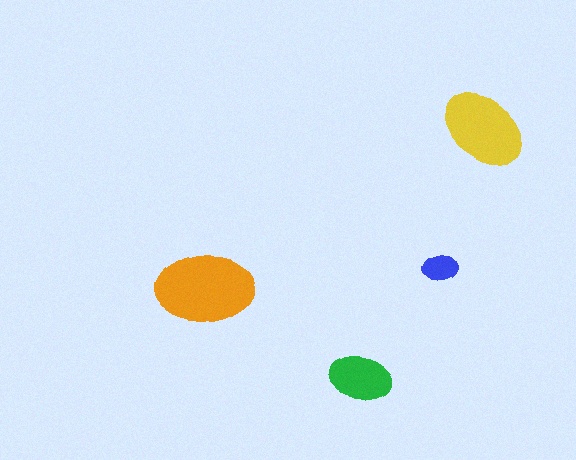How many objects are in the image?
There are 4 objects in the image.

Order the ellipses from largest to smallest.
the orange one, the yellow one, the green one, the blue one.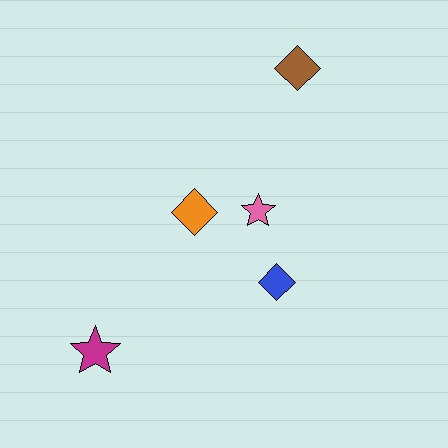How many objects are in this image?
There are 5 objects.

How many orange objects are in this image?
There is 1 orange object.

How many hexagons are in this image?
There are no hexagons.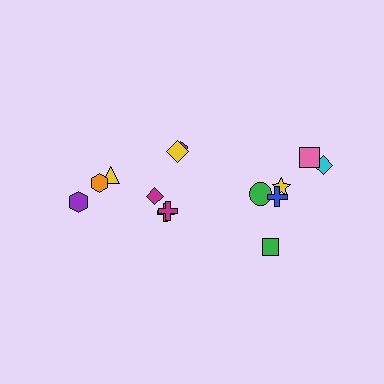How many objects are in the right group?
There are 6 objects.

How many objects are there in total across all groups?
There are 14 objects.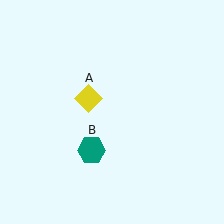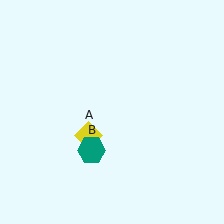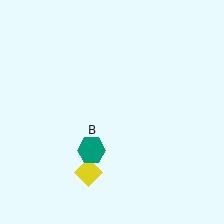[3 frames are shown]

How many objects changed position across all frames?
1 object changed position: yellow diamond (object A).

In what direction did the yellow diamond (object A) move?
The yellow diamond (object A) moved down.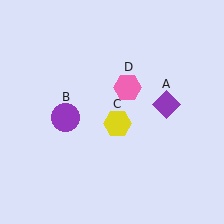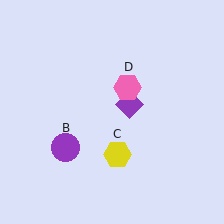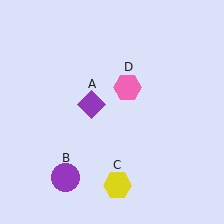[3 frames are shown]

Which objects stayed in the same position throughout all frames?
Pink hexagon (object D) remained stationary.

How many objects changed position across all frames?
3 objects changed position: purple diamond (object A), purple circle (object B), yellow hexagon (object C).